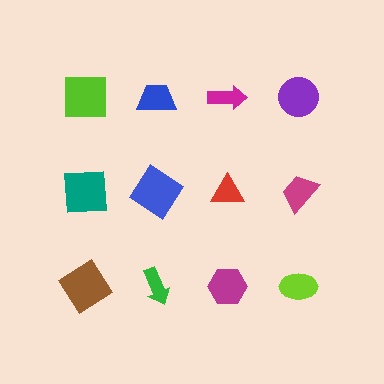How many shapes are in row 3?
4 shapes.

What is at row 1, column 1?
A lime square.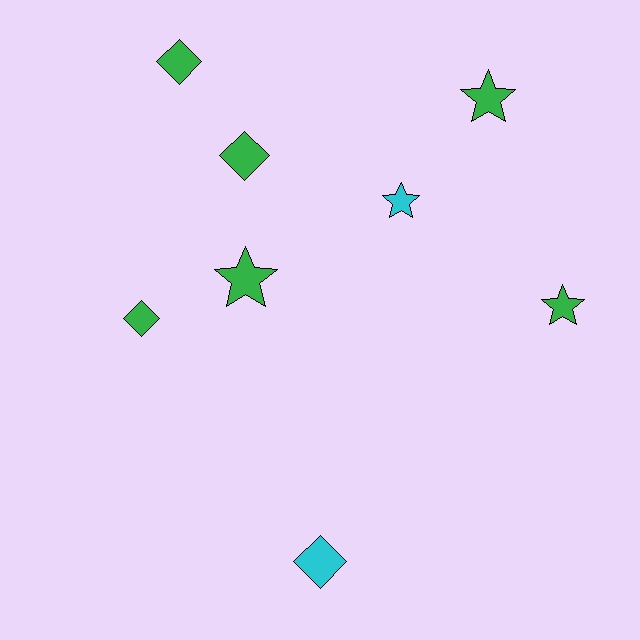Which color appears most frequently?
Green, with 6 objects.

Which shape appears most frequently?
Star, with 4 objects.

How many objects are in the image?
There are 8 objects.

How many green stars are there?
There are 3 green stars.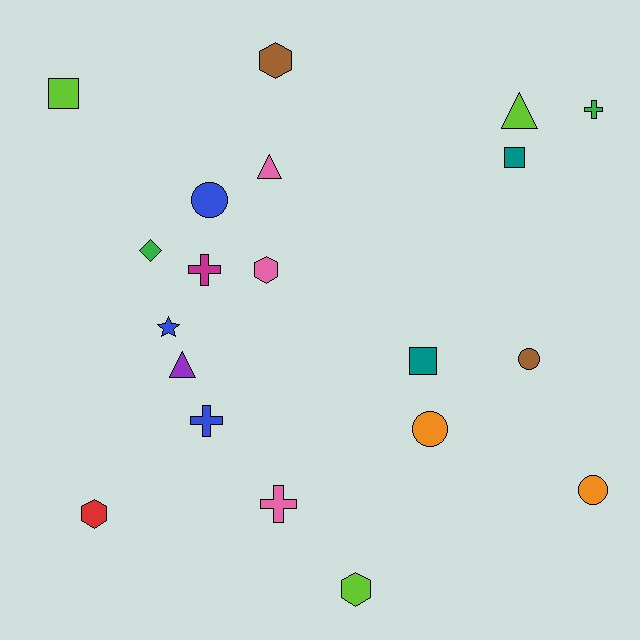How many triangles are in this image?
There are 3 triangles.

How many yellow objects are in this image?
There are no yellow objects.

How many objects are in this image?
There are 20 objects.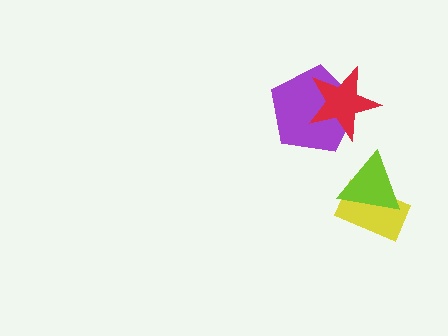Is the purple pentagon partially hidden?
Yes, it is partially covered by another shape.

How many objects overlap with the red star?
1 object overlaps with the red star.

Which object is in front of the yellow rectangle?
The lime triangle is in front of the yellow rectangle.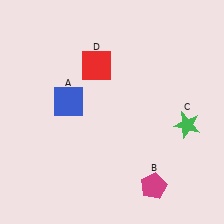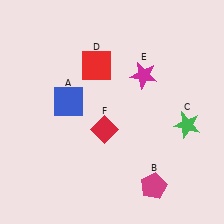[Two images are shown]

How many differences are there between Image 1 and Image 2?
There are 2 differences between the two images.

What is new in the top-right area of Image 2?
A magenta star (E) was added in the top-right area of Image 2.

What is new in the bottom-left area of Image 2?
A red diamond (F) was added in the bottom-left area of Image 2.